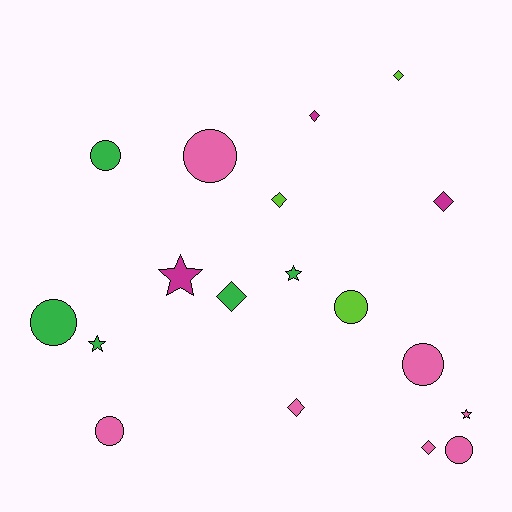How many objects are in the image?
There are 18 objects.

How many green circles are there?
There are 2 green circles.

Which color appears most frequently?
Pink, with 7 objects.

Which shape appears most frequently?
Circle, with 7 objects.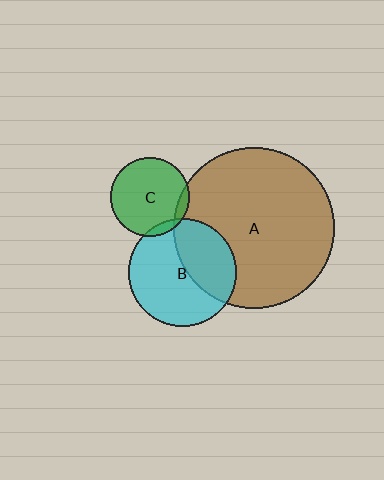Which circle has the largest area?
Circle A (brown).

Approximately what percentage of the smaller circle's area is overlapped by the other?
Approximately 5%.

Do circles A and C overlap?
Yes.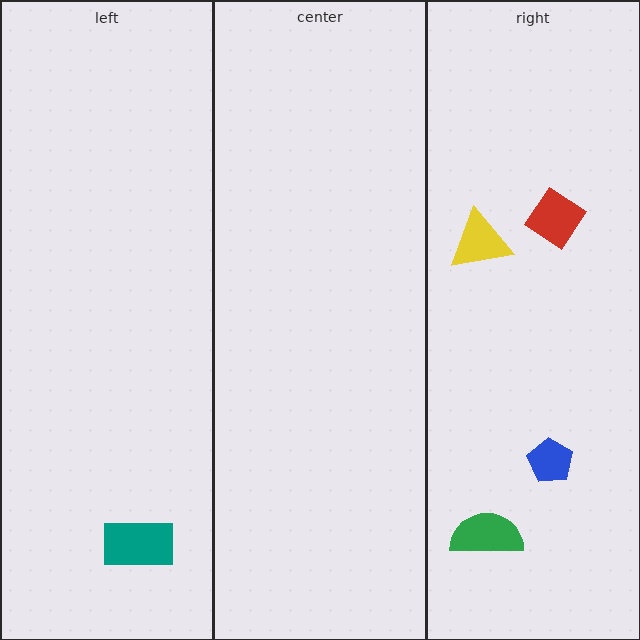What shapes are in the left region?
The teal rectangle.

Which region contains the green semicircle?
The right region.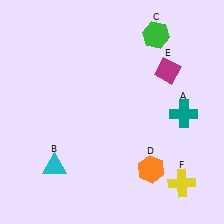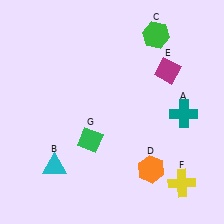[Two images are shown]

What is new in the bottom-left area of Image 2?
A green diamond (G) was added in the bottom-left area of Image 2.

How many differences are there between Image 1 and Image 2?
There is 1 difference between the two images.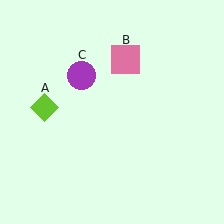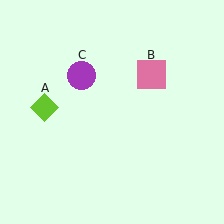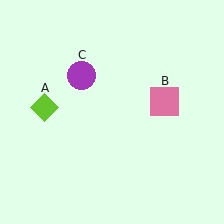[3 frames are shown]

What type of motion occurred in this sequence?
The pink square (object B) rotated clockwise around the center of the scene.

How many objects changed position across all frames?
1 object changed position: pink square (object B).